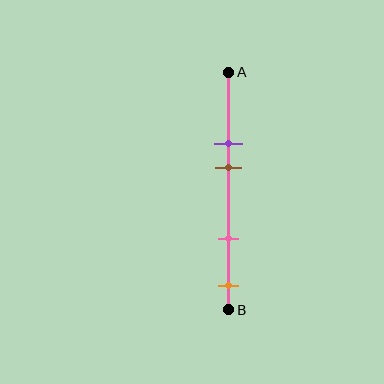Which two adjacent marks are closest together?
The purple and brown marks are the closest adjacent pair.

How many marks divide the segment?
There are 4 marks dividing the segment.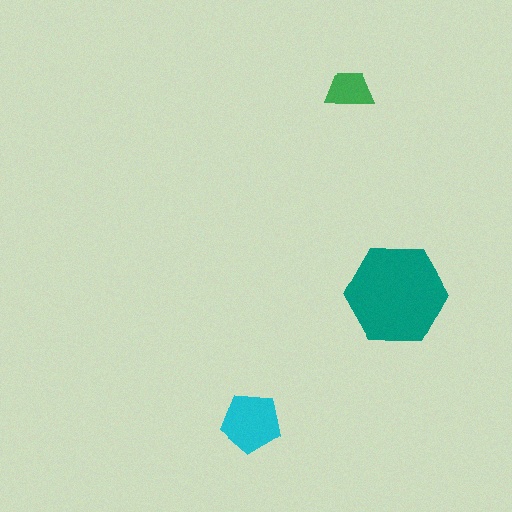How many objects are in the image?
There are 3 objects in the image.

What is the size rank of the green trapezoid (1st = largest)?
3rd.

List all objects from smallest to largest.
The green trapezoid, the cyan pentagon, the teal hexagon.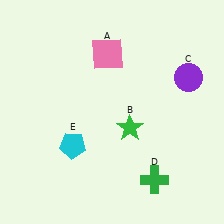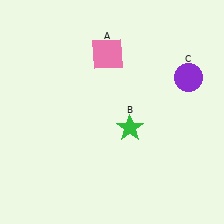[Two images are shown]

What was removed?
The green cross (D), the cyan pentagon (E) were removed in Image 2.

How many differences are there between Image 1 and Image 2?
There are 2 differences between the two images.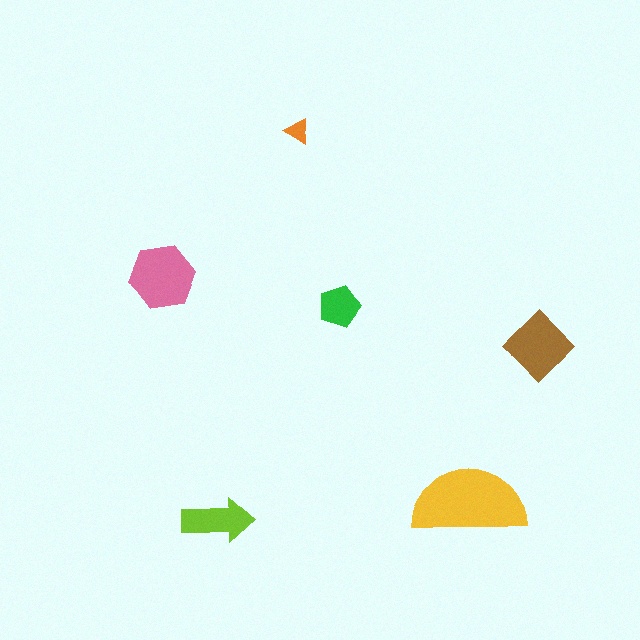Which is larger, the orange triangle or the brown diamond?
The brown diamond.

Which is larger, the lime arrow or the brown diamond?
The brown diamond.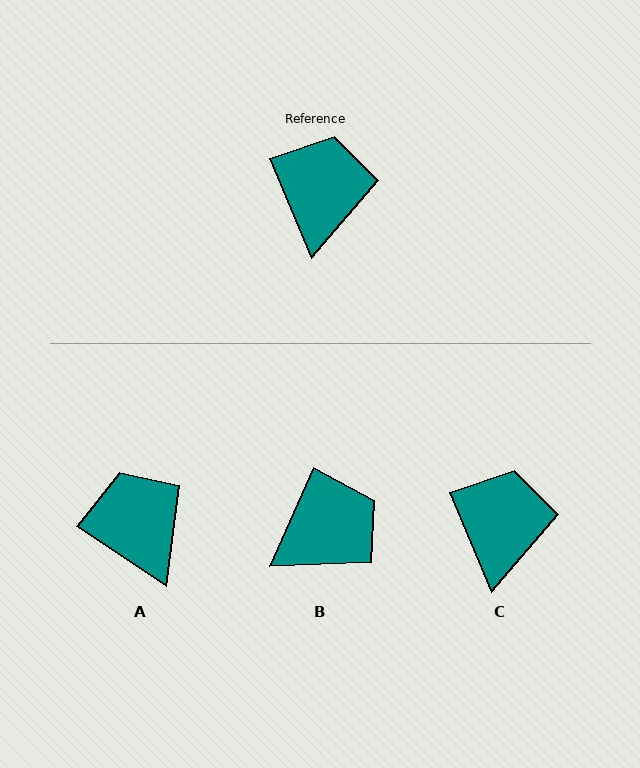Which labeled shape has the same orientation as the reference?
C.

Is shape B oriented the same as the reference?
No, it is off by about 47 degrees.